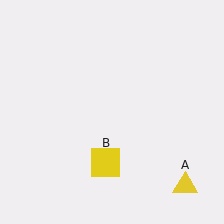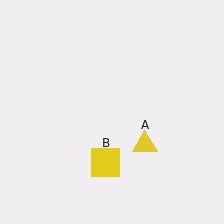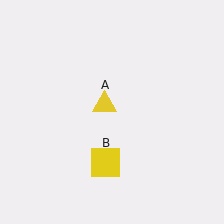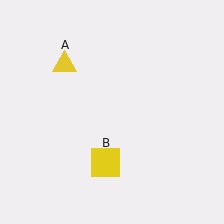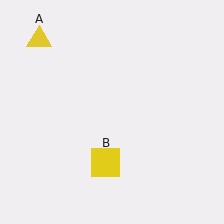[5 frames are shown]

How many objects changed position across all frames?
1 object changed position: yellow triangle (object A).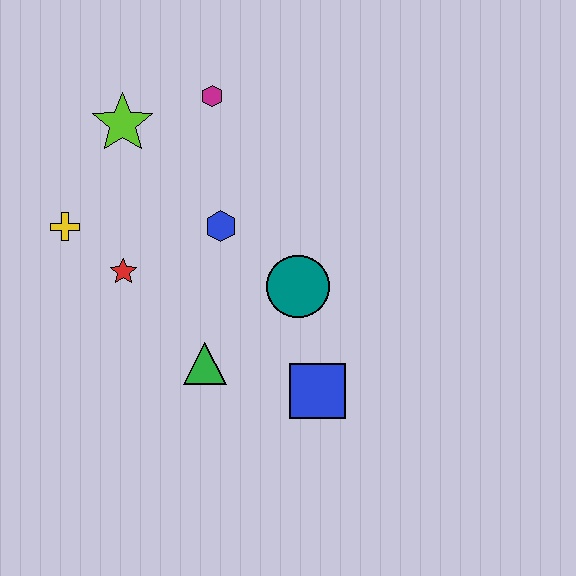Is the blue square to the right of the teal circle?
Yes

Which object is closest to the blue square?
The teal circle is closest to the blue square.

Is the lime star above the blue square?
Yes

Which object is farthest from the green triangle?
The magenta hexagon is farthest from the green triangle.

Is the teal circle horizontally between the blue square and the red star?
Yes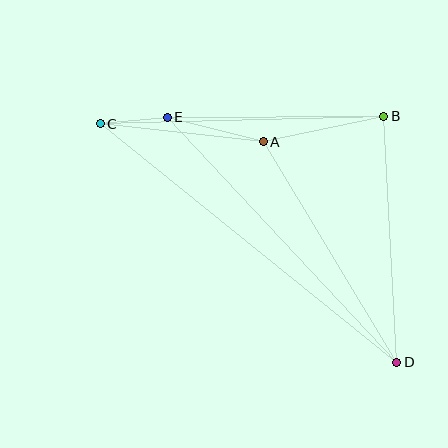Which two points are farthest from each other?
Points C and D are farthest from each other.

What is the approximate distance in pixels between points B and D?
The distance between B and D is approximately 246 pixels.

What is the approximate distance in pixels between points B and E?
The distance between B and E is approximately 216 pixels.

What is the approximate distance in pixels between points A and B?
The distance between A and B is approximately 123 pixels.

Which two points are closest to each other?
Points C and E are closest to each other.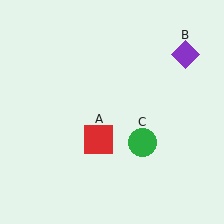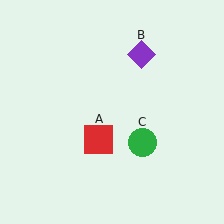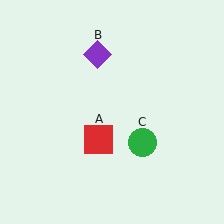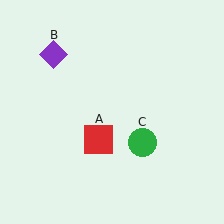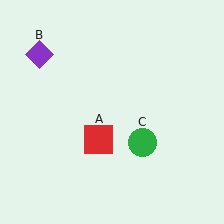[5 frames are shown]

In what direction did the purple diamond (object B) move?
The purple diamond (object B) moved left.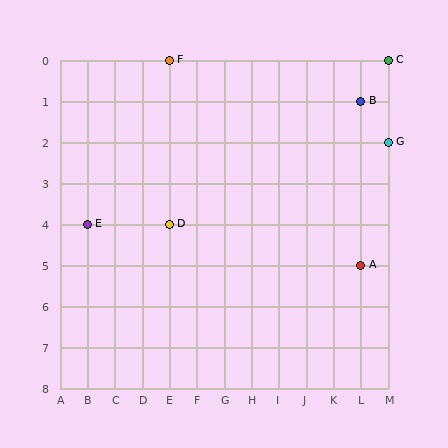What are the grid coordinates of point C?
Point C is at grid coordinates (M, 0).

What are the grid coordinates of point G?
Point G is at grid coordinates (M, 2).